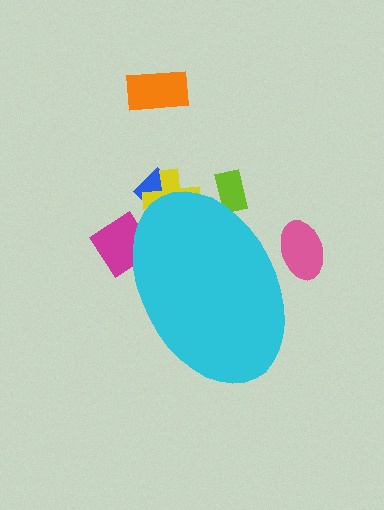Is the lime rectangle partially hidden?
Yes, the lime rectangle is partially hidden behind the cyan ellipse.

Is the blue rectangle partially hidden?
Yes, the blue rectangle is partially hidden behind the cyan ellipse.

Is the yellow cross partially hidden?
Yes, the yellow cross is partially hidden behind the cyan ellipse.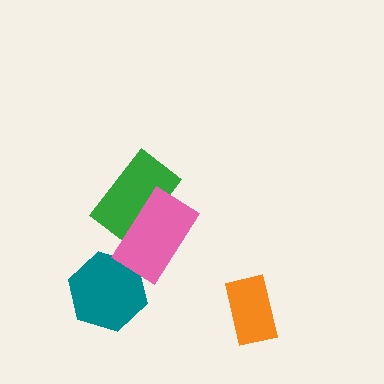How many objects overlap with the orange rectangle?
0 objects overlap with the orange rectangle.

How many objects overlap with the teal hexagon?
1 object overlaps with the teal hexagon.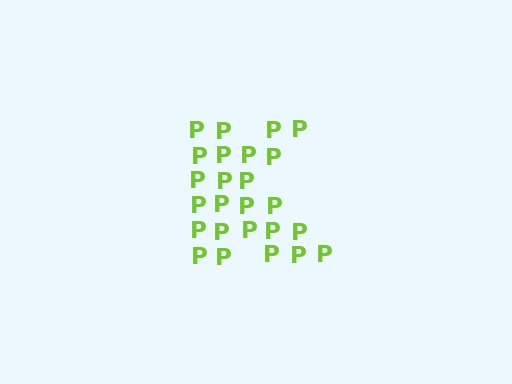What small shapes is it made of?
It is made of small letter P's.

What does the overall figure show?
The overall figure shows the letter K.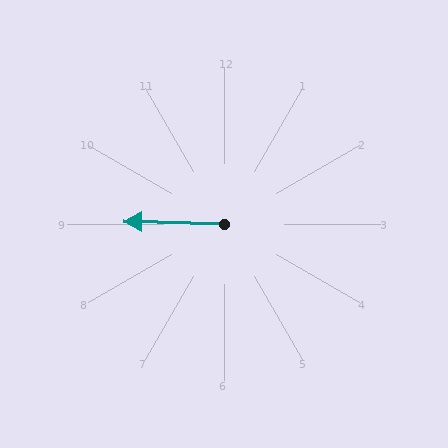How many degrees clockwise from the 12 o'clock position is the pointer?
Approximately 272 degrees.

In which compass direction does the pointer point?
West.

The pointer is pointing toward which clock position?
Roughly 9 o'clock.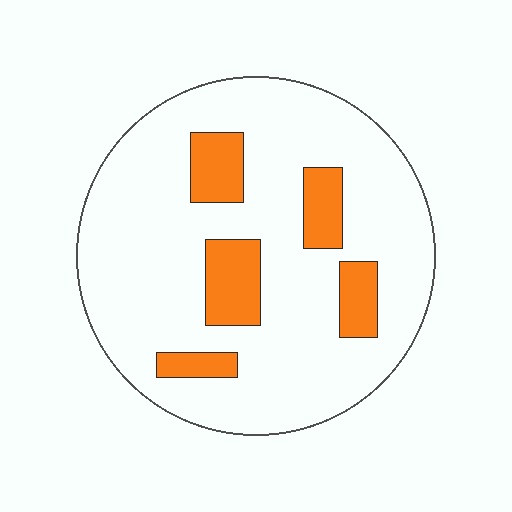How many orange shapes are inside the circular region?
5.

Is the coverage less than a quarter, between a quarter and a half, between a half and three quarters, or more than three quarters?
Less than a quarter.